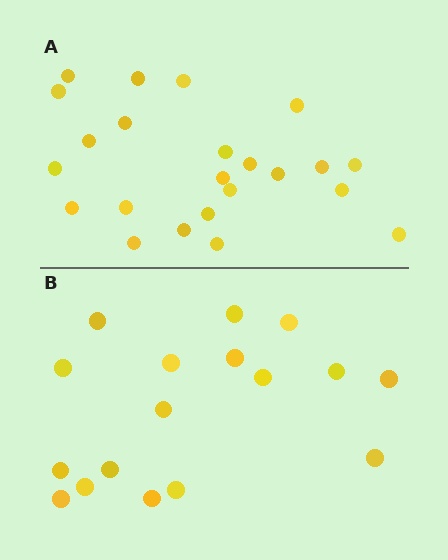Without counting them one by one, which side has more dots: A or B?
Region A (the top region) has more dots.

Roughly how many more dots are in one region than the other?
Region A has about 6 more dots than region B.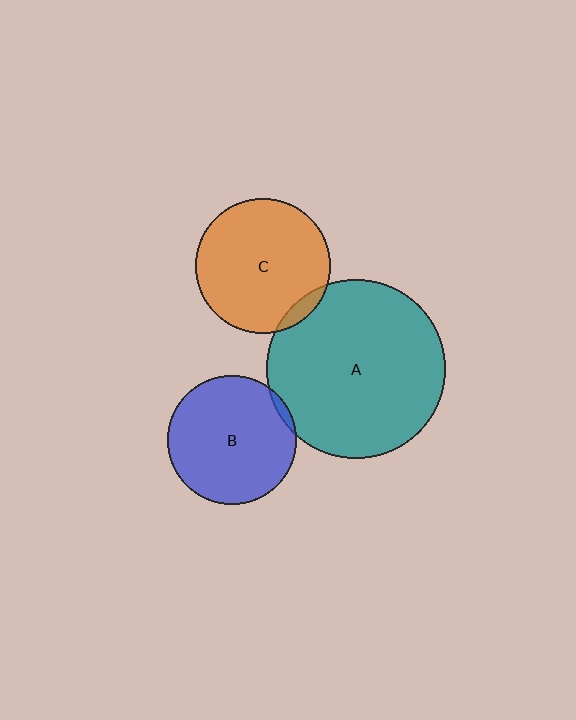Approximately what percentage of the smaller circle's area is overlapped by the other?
Approximately 5%.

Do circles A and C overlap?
Yes.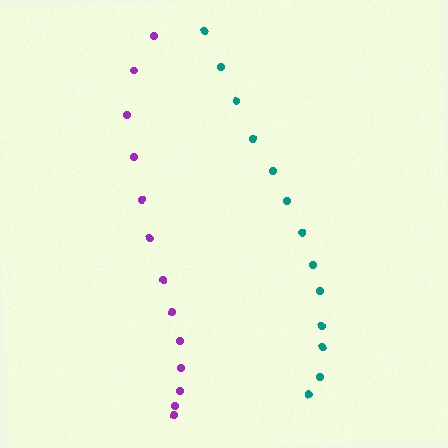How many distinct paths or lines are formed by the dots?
There are 2 distinct paths.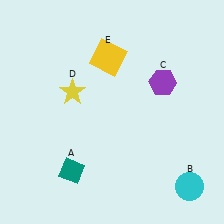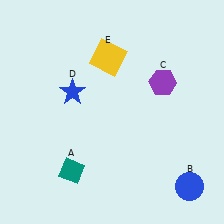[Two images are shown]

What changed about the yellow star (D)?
In Image 1, D is yellow. In Image 2, it changed to blue.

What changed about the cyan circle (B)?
In Image 1, B is cyan. In Image 2, it changed to blue.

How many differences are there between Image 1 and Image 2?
There are 2 differences between the two images.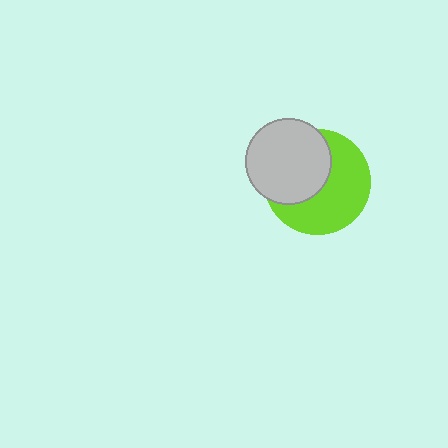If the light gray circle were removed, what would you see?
You would see the complete lime circle.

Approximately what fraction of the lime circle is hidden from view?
Roughly 44% of the lime circle is hidden behind the light gray circle.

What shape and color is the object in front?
The object in front is a light gray circle.